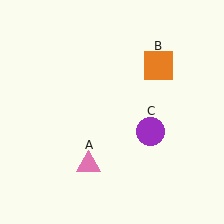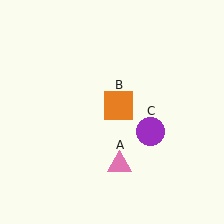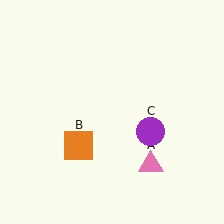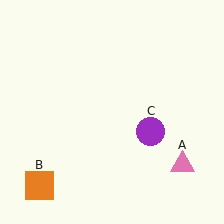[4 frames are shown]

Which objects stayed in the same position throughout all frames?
Purple circle (object C) remained stationary.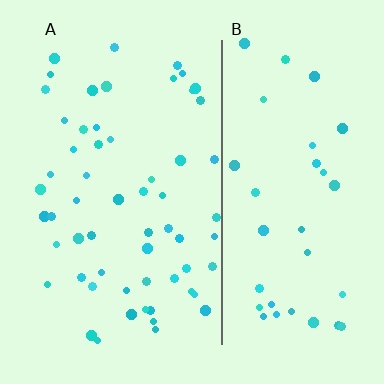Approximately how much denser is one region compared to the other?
Approximately 1.6× — region A over region B.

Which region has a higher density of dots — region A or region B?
A (the left).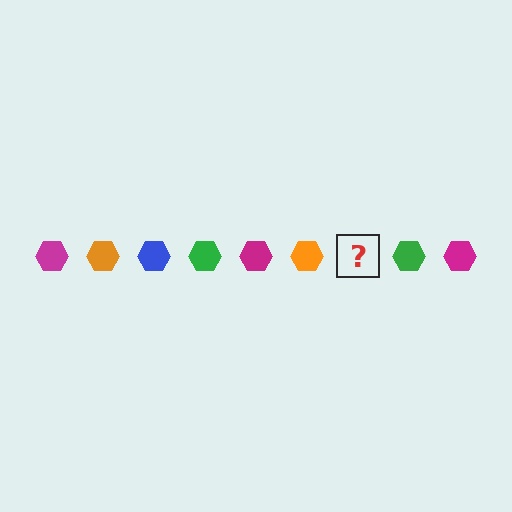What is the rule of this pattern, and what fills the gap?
The rule is that the pattern cycles through magenta, orange, blue, green hexagons. The gap should be filled with a blue hexagon.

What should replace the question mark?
The question mark should be replaced with a blue hexagon.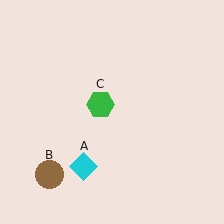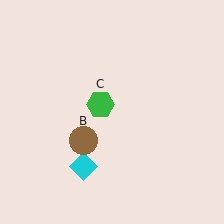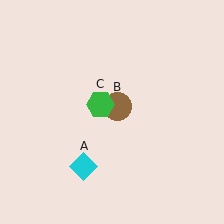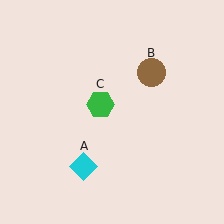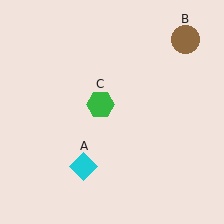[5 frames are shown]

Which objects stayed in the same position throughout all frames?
Cyan diamond (object A) and green hexagon (object C) remained stationary.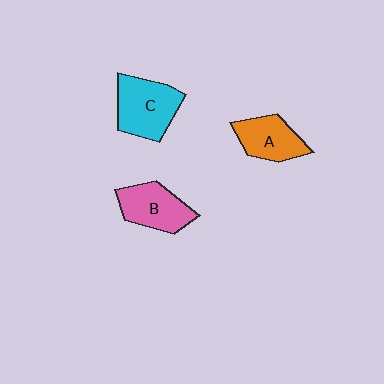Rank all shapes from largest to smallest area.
From largest to smallest: C (cyan), B (pink), A (orange).